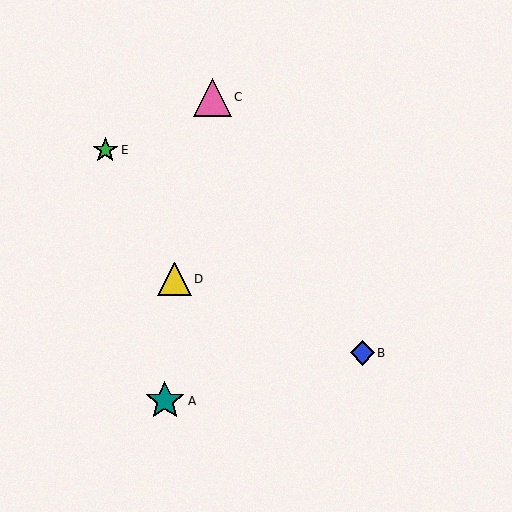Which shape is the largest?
The teal star (labeled A) is the largest.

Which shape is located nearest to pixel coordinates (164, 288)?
The yellow triangle (labeled D) at (174, 279) is nearest to that location.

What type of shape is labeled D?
Shape D is a yellow triangle.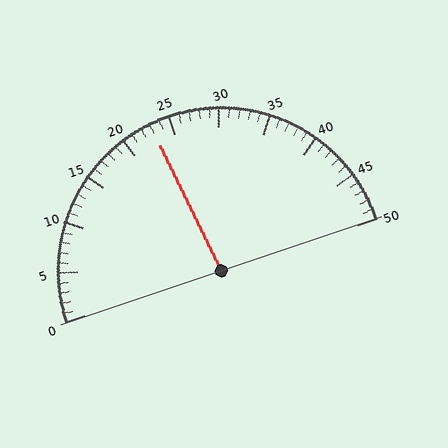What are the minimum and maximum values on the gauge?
The gauge ranges from 0 to 50.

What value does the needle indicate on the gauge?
The needle indicates approximately 23.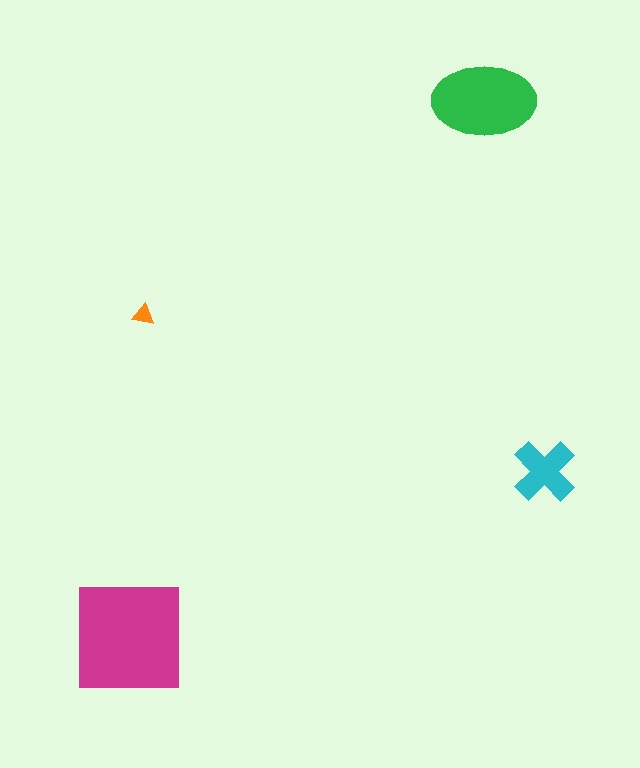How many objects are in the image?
There are 4 objects in the image.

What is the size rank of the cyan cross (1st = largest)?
3rd.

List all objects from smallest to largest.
The orange triangle, the cyan cross, the green ellipse, the magenta square.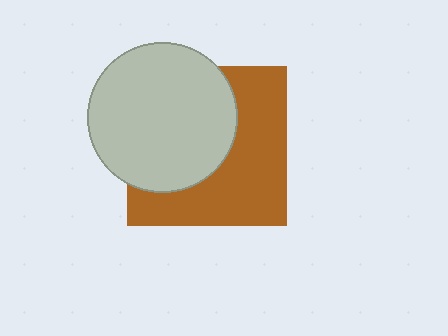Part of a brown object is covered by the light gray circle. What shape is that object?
It is a square.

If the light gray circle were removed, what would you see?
You would see the complete brown square.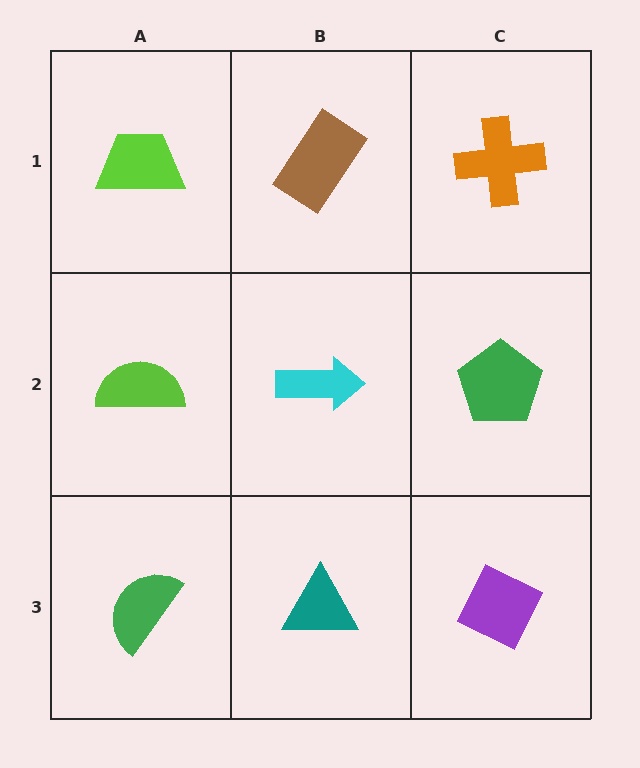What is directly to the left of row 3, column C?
A teal triangle.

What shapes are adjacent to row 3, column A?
A lime semicircle (row 2, column A), a teal triangle (row 3, column B).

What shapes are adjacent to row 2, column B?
A brown rectangle (row 1, column B), a teal triangle (row 3, column B), a lime semicircle (row 2, column A), a green pentagon (row 2, column C).